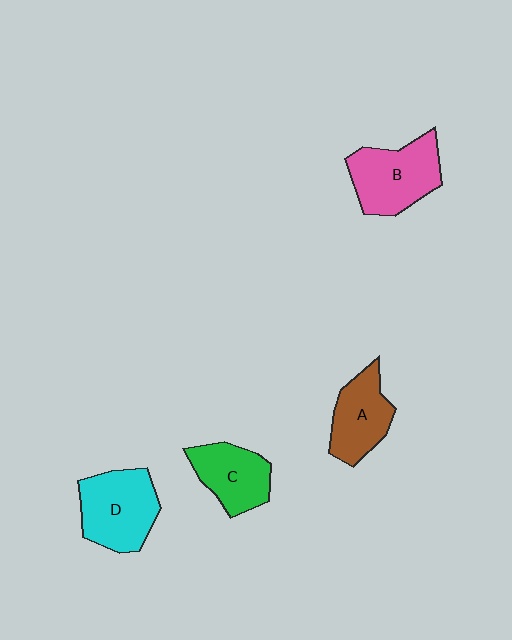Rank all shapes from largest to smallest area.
From largest to smallest: B (pink), D (cyan), A (brown), C (green).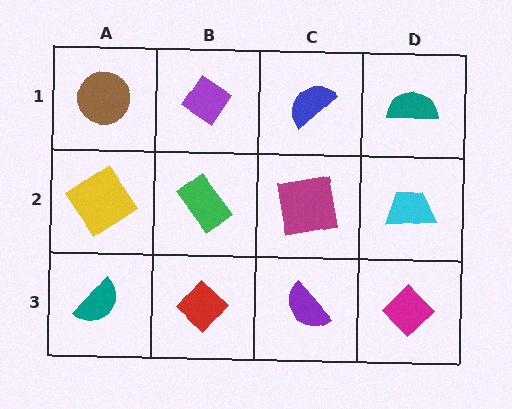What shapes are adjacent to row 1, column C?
A magenta square (row 2, column C), a purple diamond (row 1, column B), a teal semicircle (row 1, column D).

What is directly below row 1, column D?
A cyan trapezoid.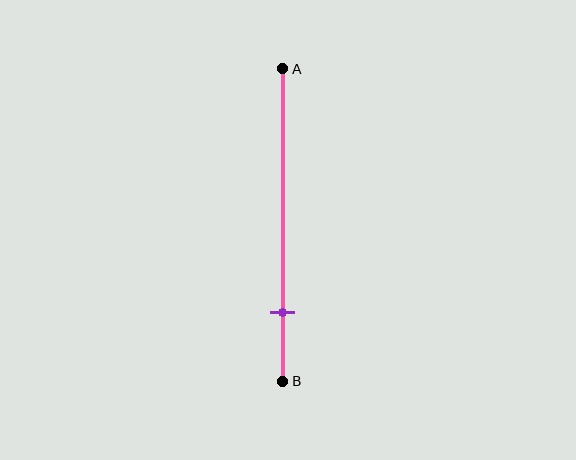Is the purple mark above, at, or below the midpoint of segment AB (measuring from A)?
The purple mark is below the midpoint of segment AB.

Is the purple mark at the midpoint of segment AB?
No, the mark is at about 80% from A, not at the 50% midpoint.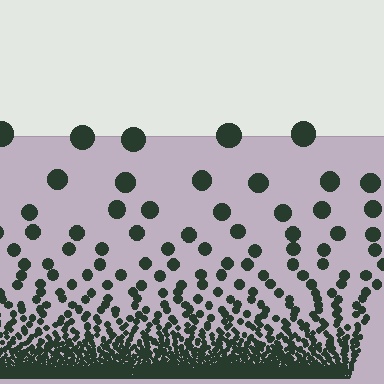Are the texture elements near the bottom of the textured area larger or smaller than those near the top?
Smaller. The gradient is inverted — elements near the bottom are smaller and denser.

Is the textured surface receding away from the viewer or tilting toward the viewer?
The surface appears to tilt toward the viewer. Texture elements get larger and sparser toward the top.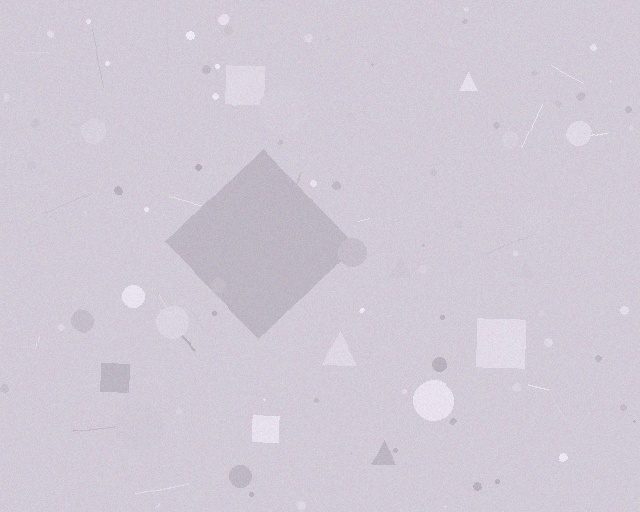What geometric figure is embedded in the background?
A diamond is embedded in the background.